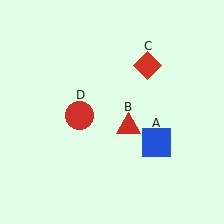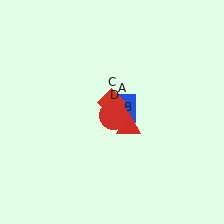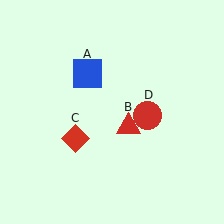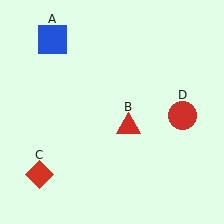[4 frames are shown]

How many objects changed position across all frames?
3 objects changed position: blue square (object A), red diamond (object C), red circle (object D).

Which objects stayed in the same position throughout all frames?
Red triangle (object B) remained stationary.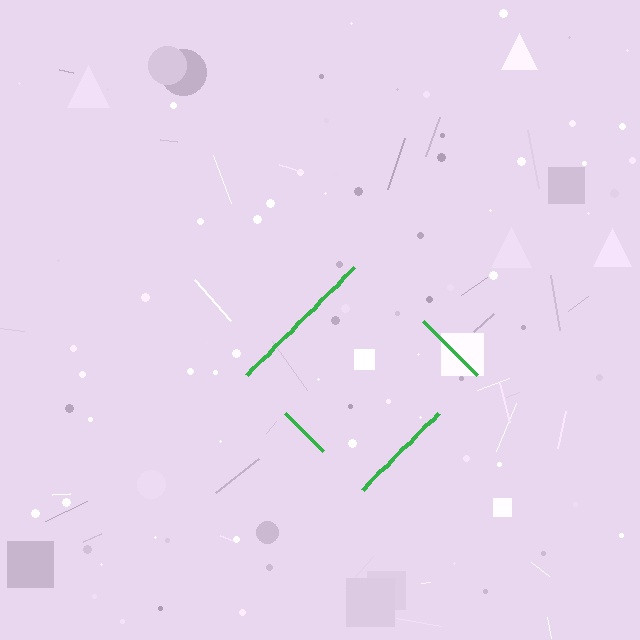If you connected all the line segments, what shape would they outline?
They would outline a diamond.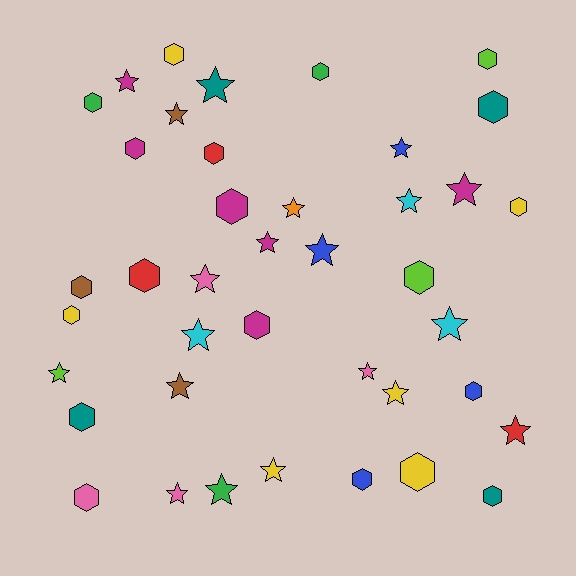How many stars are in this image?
There are 20 stars.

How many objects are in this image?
There are 40 objects.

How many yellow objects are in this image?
There are 6 yellow objects.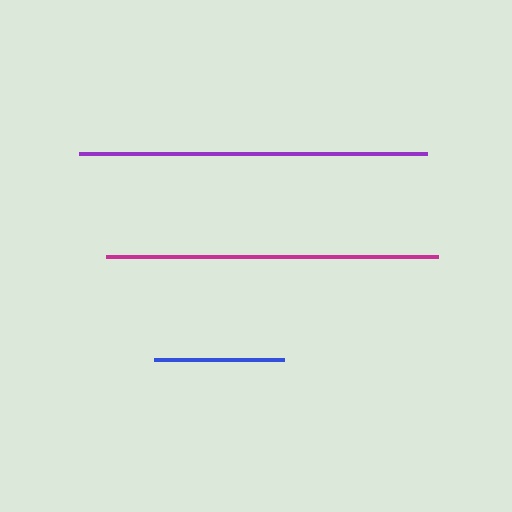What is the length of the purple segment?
The purple segment is approximately 348 pixels long.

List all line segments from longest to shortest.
From longest to shortest: purple, magenta, blue.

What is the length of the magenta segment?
The magenta segment is approximately 332 pixels long.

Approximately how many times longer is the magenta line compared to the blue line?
The magenta line is approximately 2.5 times the length of the blue line.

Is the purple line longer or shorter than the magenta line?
The purple line is longer than the magenta line.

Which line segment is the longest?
The purple line is the longest at approximately 348 pixels.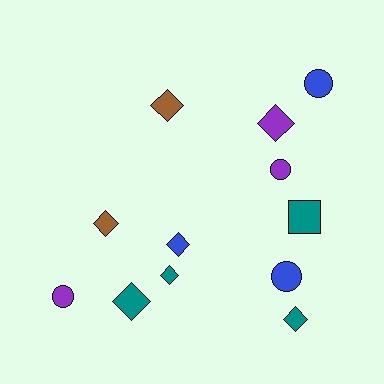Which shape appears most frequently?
Diamond, with 7 objects.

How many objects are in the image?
There are 12 objects.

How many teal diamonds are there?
There are 3 teal diamonds.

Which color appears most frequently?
Teal, with 4 objects.